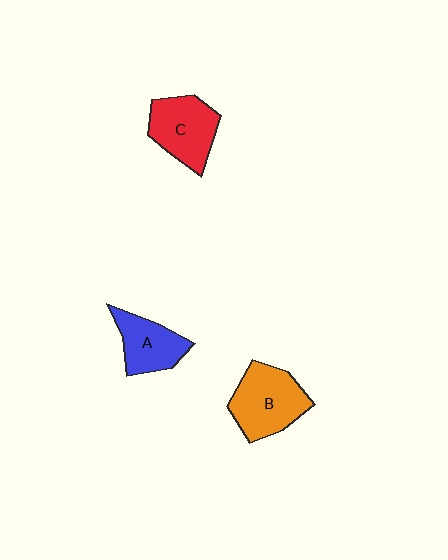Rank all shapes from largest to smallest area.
From largest to smallest: B (orange), C (red), A (blue).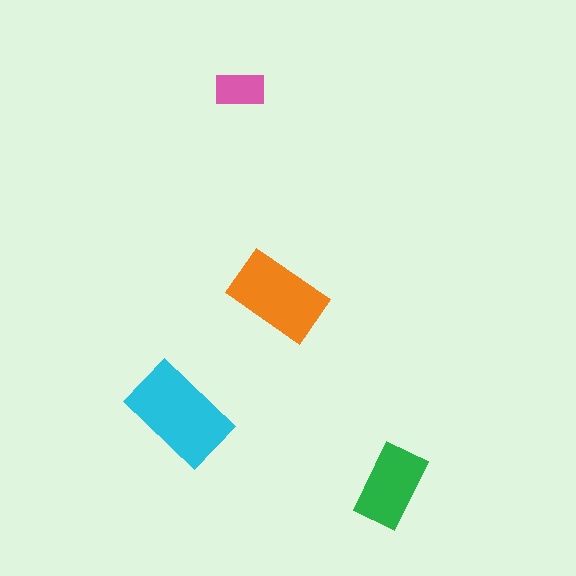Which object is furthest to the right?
The green rectangle is rightmost.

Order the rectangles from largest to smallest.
the cyan one, the orange one, the green one, the pink one.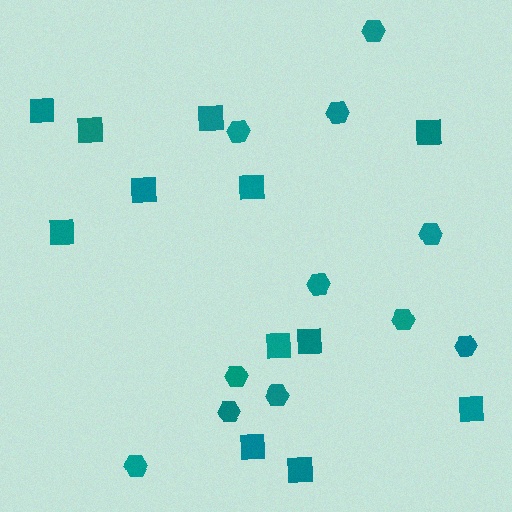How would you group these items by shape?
There are 2 groups: one group of squares (12) and one group of hexagons (11).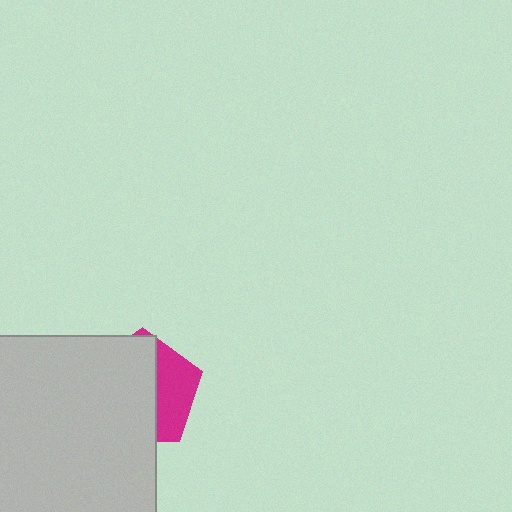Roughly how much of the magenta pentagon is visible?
A small part of it is visible (roughly 34%).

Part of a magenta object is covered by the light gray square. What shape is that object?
It is a pentagon.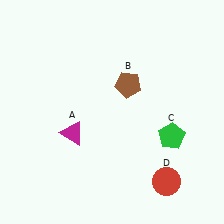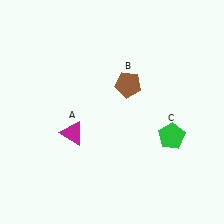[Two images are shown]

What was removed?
The red circle (D) was removed in Image 2.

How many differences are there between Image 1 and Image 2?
There is 1 difference between the two images.